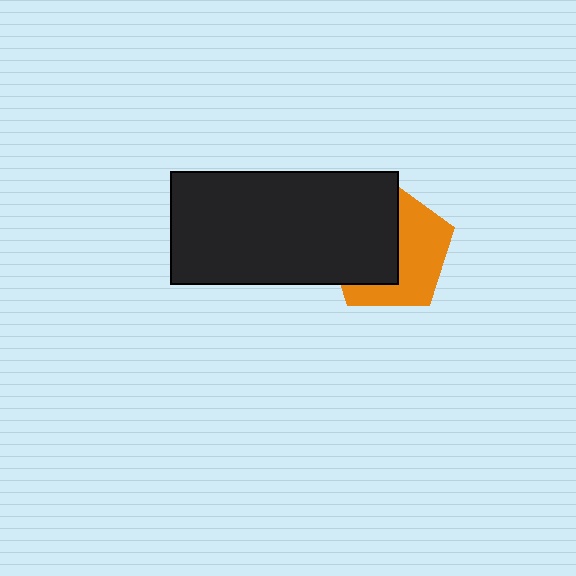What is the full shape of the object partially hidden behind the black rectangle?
The partially hidden object is an orange pentagon.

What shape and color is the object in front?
The object in front is a black rectangle.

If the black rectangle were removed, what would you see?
You would see the complete orange pentagon.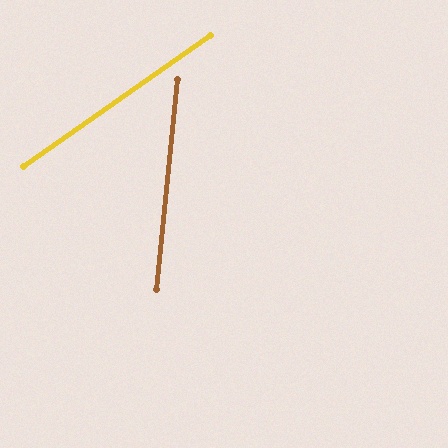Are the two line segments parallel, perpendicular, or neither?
Neither parallel nor perpendicular — they differ by about 49°.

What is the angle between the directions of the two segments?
Approximately 49 degrees.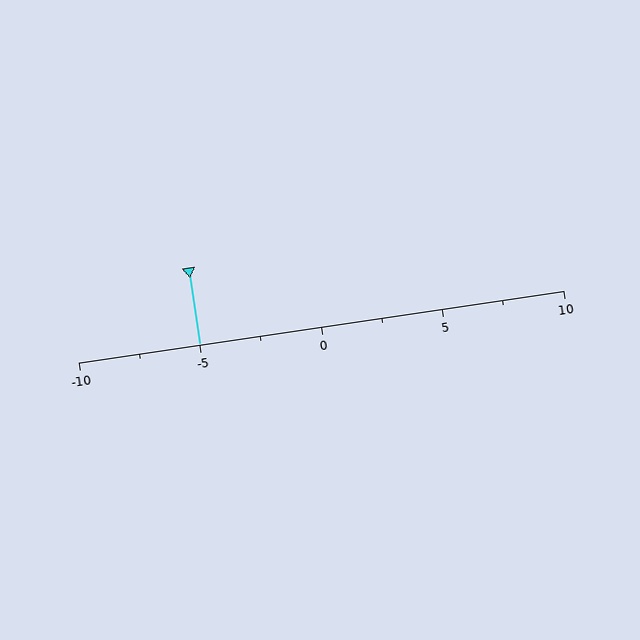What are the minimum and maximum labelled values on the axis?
The axis runs from -10 to 10.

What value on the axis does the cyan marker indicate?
The marker indicates approximately -5.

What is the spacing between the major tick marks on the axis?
The major ticks are spaced 5 apart.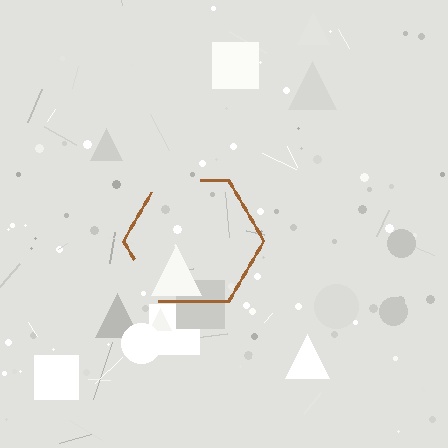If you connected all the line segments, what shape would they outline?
They would outline a hexagon.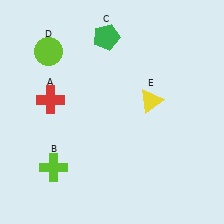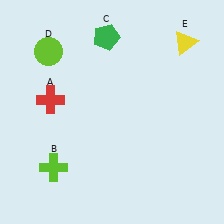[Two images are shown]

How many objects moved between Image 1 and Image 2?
1 object moved between the two images.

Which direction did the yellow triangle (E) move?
The yellow triangle (E) moved up.